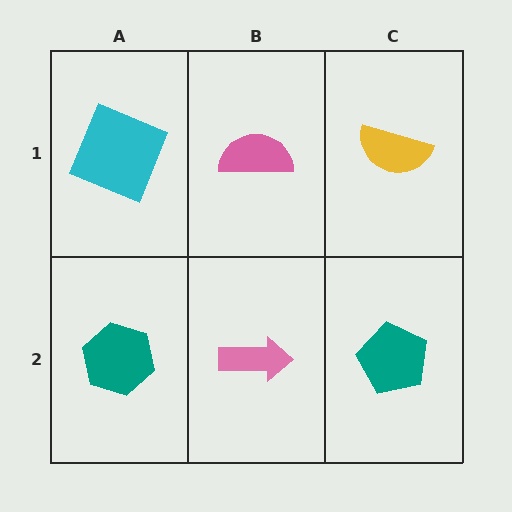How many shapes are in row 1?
3 shapes.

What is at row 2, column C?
A teal pentagon.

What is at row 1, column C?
A yellow semicircle.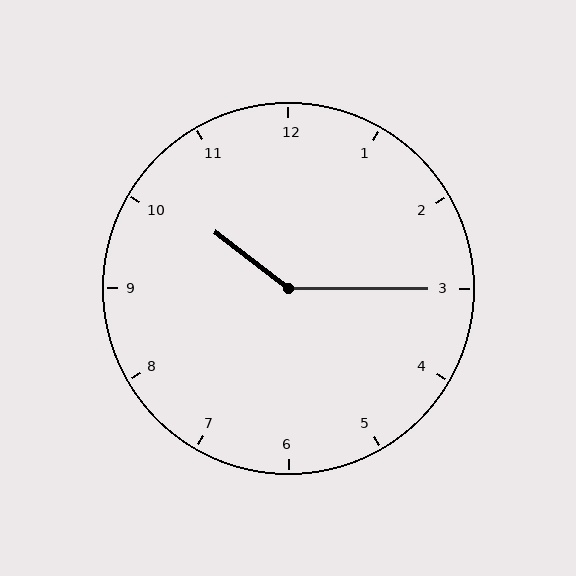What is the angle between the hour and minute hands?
Approximately 142 degrees.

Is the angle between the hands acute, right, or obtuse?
It is obtuse.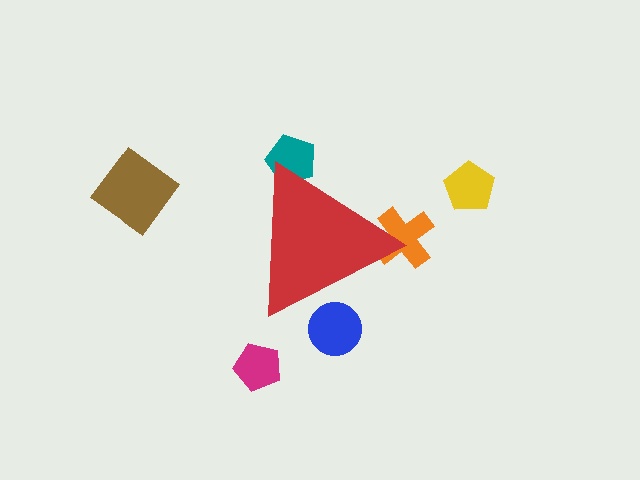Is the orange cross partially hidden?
Yes, the orange cross is partially hidden behind the red triangle.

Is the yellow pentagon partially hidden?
No, the yellow pentagon is fully visible.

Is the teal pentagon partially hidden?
Yes, the teal pentagon is partially hidden behind the red triangle.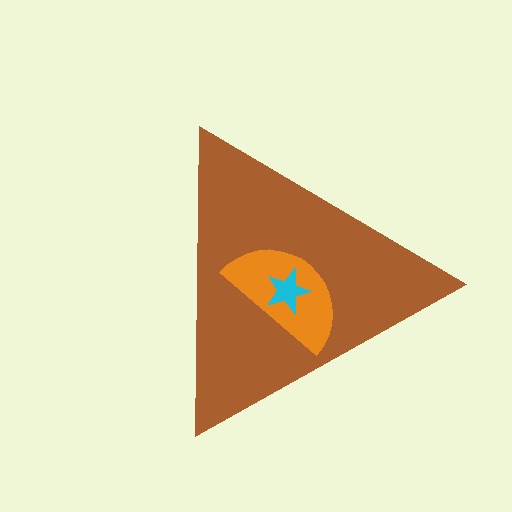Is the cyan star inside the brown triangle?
Yes.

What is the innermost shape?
The cyan star.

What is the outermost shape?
The brown triangle.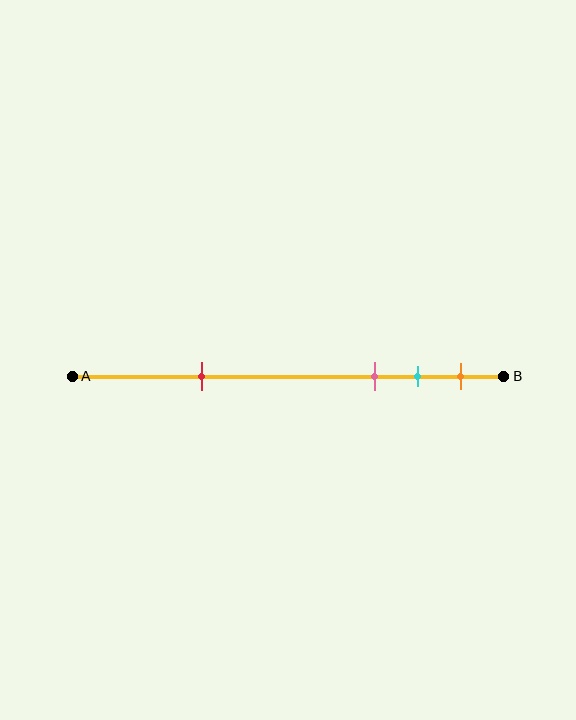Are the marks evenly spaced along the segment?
No, the marks are not evenly spaced.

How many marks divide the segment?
There are 4 marks dividing the segment.